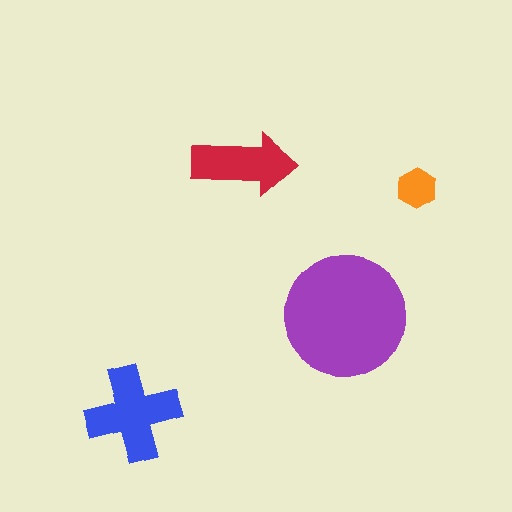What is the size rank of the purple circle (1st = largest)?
1st.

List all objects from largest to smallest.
The purple circle, the blue cross, the red arrow, the orange hexagon.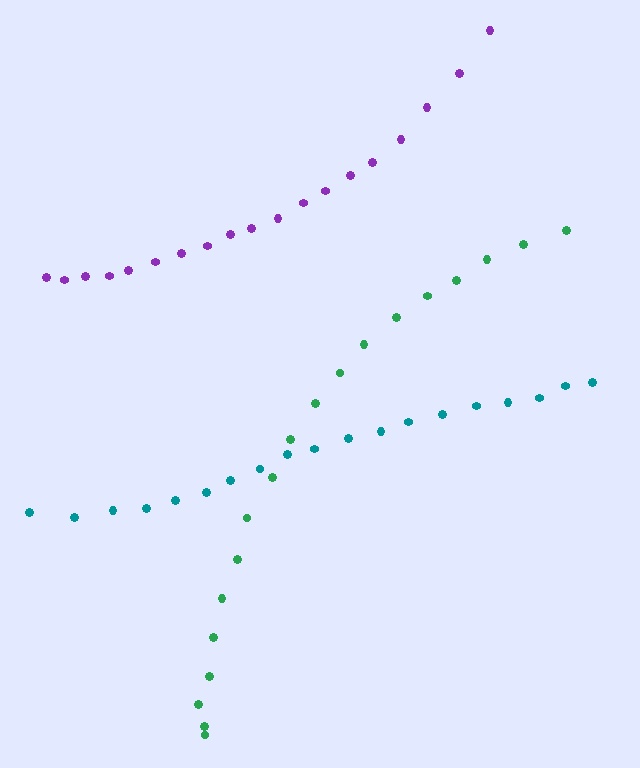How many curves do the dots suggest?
There are 3 distinct paths.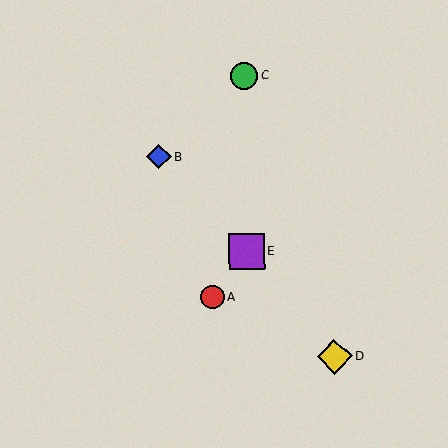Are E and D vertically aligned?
No, E is at x≈247 and D is at x≈335.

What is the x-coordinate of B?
Object B is at x≈159.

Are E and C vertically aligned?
Yes, both are at x≈247.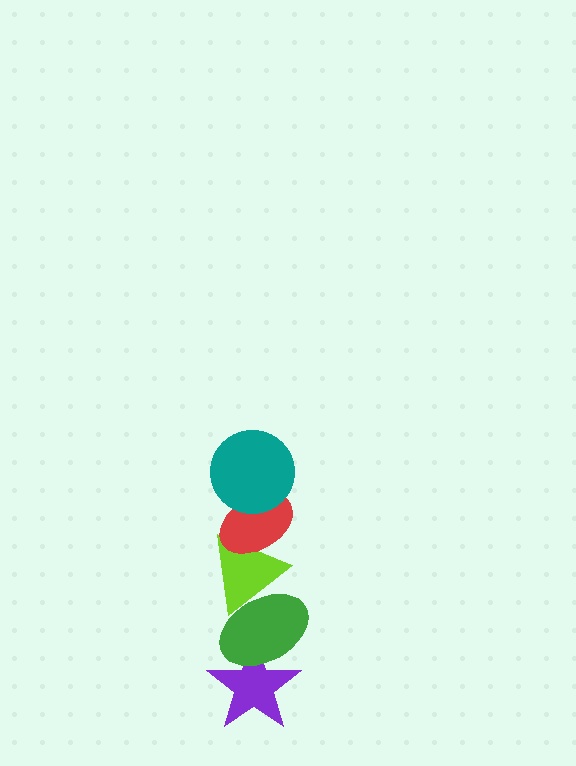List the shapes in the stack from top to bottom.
From top to bottom: the teal circle, the red ellipse, the lime triangle, the green ellipse, the purple star.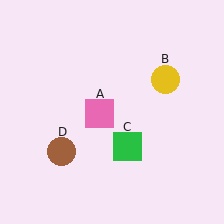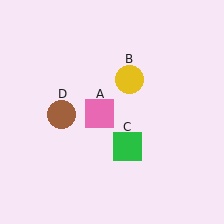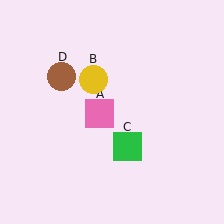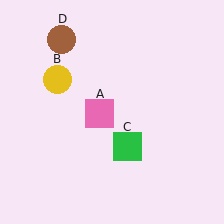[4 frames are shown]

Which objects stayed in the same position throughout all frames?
Pink square (object A) and green square (object C) remained stationary.